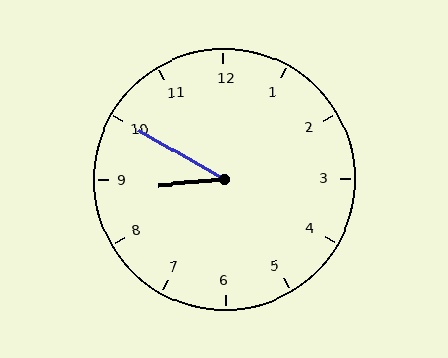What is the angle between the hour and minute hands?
Approximately 35 degrees.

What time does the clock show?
8:50.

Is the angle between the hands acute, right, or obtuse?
It is acute.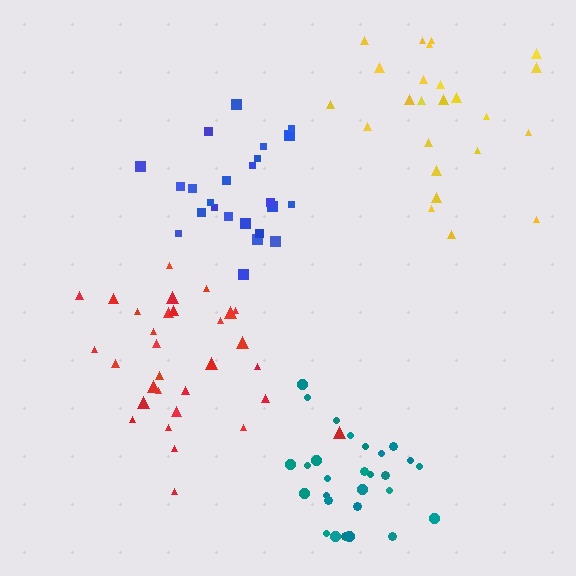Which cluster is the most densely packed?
Blue.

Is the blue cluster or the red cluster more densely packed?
Blue.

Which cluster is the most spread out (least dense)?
Yellow.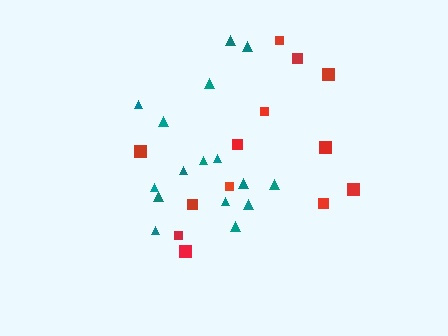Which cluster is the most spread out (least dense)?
Red.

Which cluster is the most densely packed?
Teal.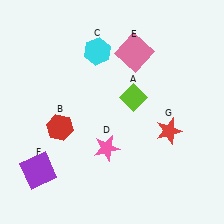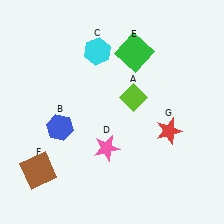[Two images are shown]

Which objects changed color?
B changed from red to blue. E changed from pink to green. F changed from purple to brown.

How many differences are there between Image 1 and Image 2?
There are 3 differences between the two images.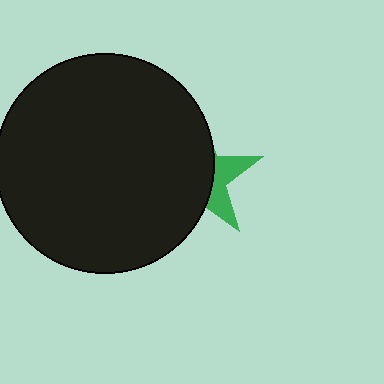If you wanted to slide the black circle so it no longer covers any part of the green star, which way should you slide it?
Slide it left — that is the most direct way to separate the two shapes.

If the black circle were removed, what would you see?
You would see the complete green star.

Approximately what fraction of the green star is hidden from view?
Roughly 68% of the green star is hidden behind the black circle.